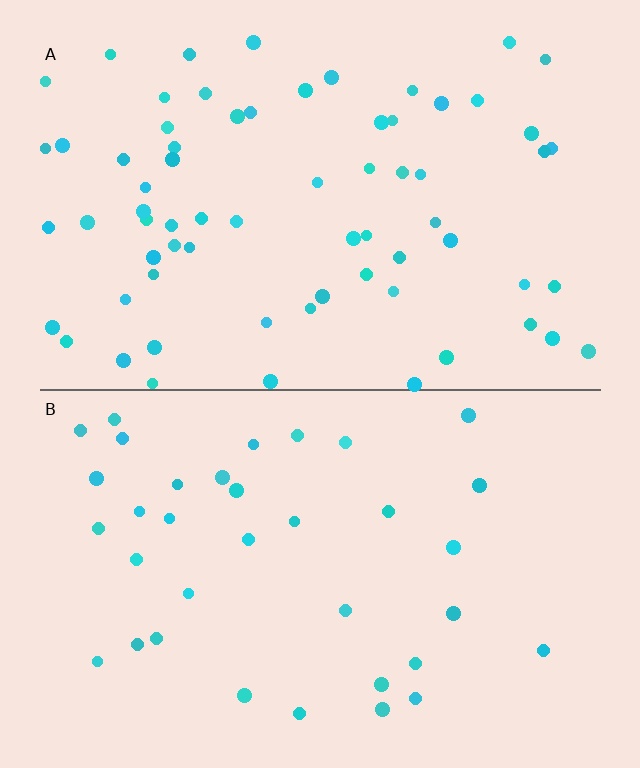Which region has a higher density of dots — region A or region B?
A (the top).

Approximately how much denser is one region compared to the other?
Approximately 2.0× — region A over region B.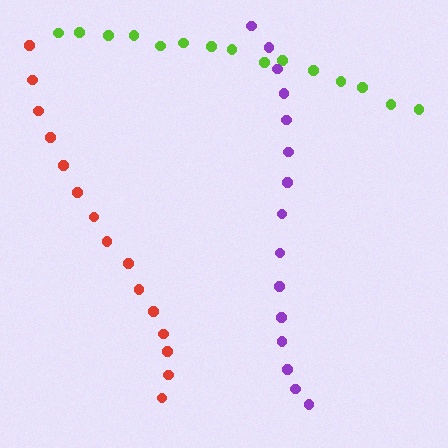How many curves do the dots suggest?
There are 3 distinct paths.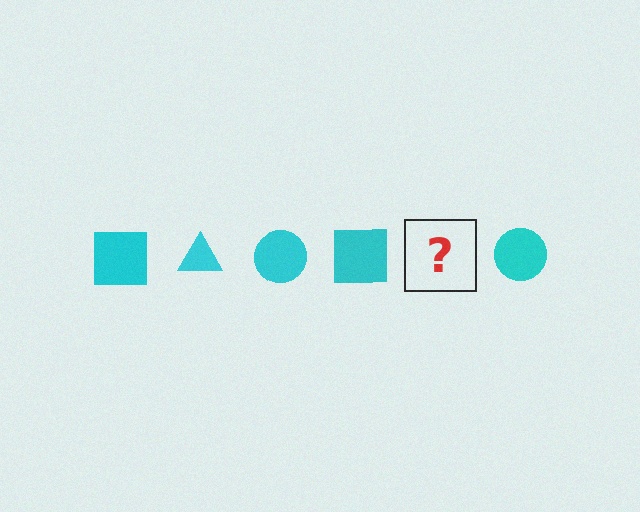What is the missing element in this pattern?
The missing element is a cyan triangle.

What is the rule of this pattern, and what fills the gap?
The rule is that the pattern cycles through square, triangle, circle shapes in cyan. The gap should be filled with a cyan triangle.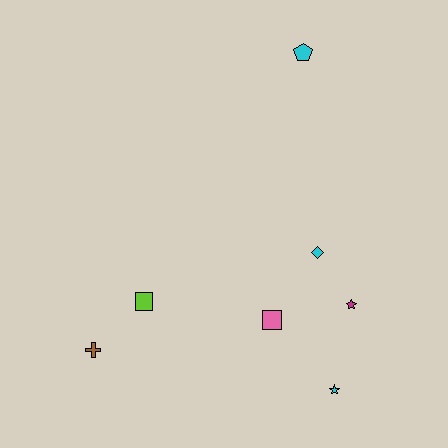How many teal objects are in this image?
There are no teal objects.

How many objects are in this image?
There are 7 objects.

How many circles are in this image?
There are no circles.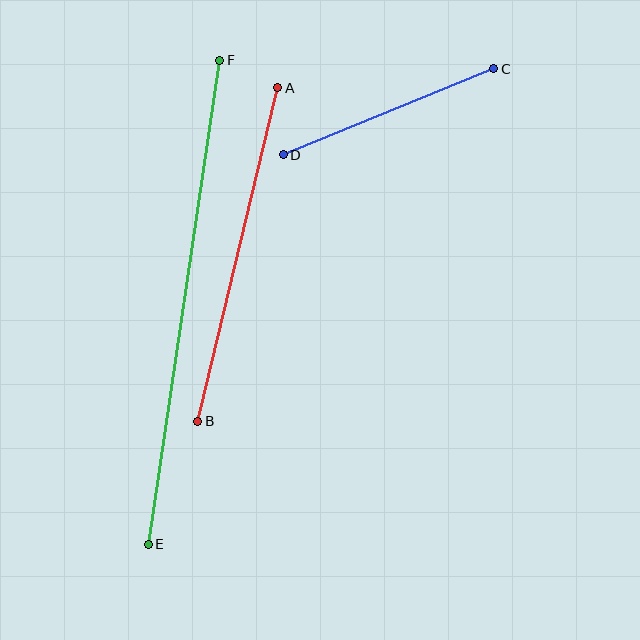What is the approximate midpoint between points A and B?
The midpoint is at approximately (238, 254) pixels.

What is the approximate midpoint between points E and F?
The midpoint is at approximately (184, 302) pixels.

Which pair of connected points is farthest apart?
Points E and F are farthest apart.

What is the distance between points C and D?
The distance is approximately 227 pixels.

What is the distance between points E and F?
The distance is approximately 489 pixels.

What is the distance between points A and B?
The distance is approximately 343 pixels.